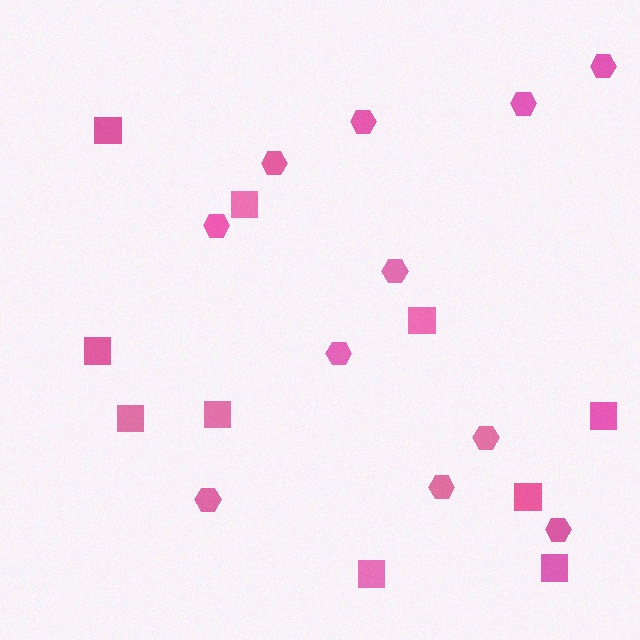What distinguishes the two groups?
There are 2 groups: one group of squares (10) and one group of hexagons (11).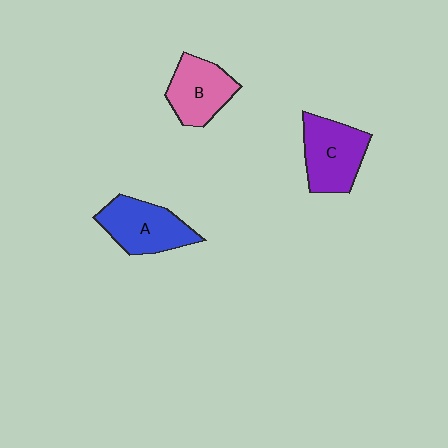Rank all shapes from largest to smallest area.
From largest to smallest: C (purple), A (blue), B (pink).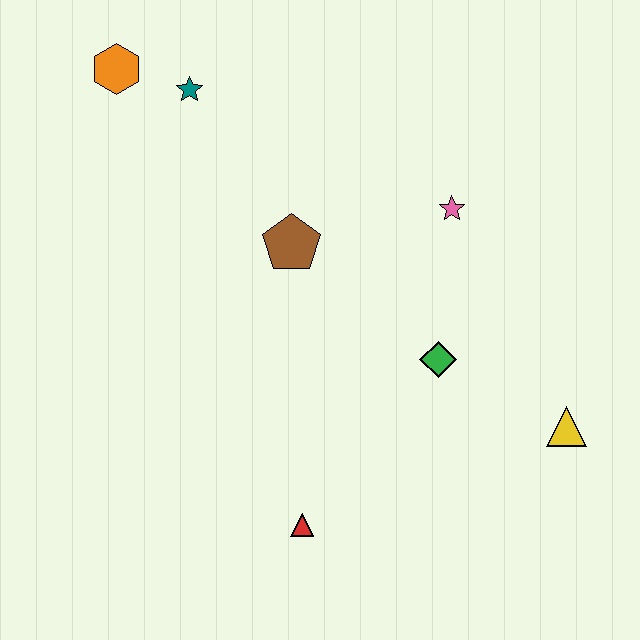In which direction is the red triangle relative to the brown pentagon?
The red triangle is below the brown pentagon.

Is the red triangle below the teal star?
Yes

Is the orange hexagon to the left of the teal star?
Yes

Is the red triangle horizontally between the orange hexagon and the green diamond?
Yes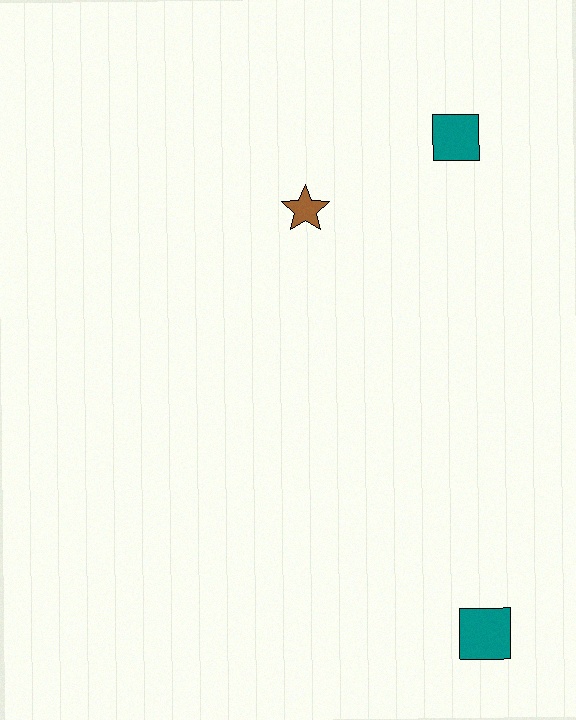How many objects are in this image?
There are 3 objects.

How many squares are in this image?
There are 2 squares.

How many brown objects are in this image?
There is 1 brown object.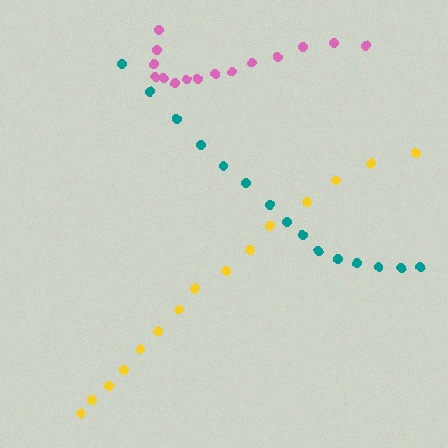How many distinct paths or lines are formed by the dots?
There are 3 distinct paths.